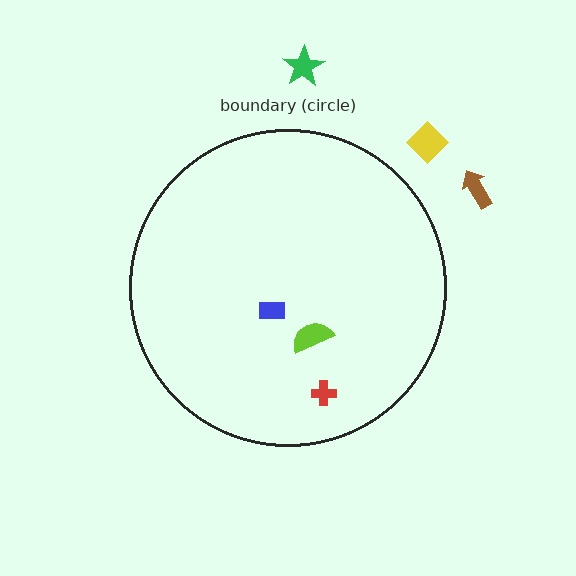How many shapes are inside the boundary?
3 inside, 3 outside.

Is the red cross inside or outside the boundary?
Inside.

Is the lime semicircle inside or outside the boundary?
Inside.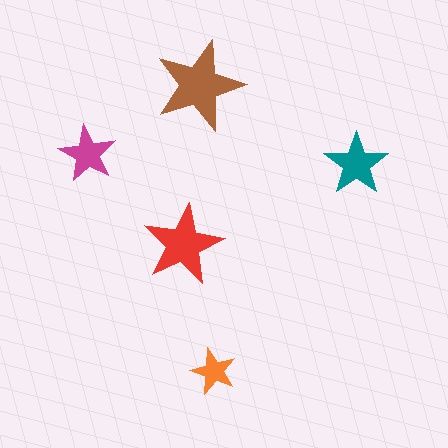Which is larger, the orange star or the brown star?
The brown one.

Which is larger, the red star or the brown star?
The brown one.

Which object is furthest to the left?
The magenta star is leftmost.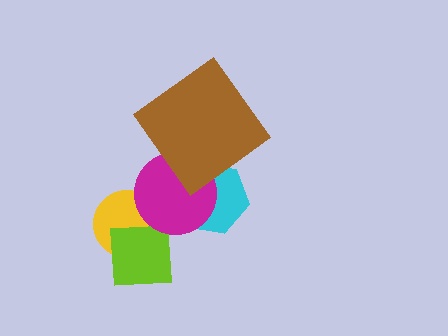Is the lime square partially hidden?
Yes, it is partially covered by another shape.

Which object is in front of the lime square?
The magenta circle is in front of the lime square.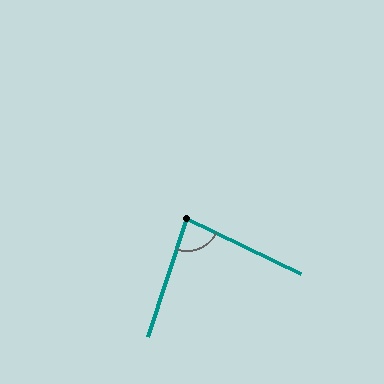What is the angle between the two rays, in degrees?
Approximately 82 degrees.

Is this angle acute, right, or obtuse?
It is acute.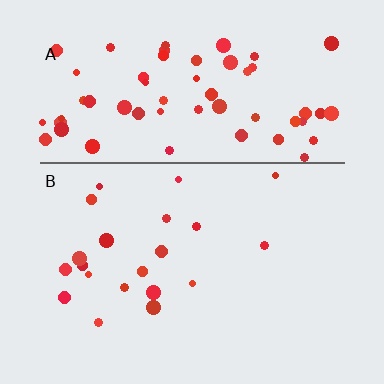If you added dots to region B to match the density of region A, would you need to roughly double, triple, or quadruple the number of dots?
Approximately triple.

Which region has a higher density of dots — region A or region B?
A (the top).